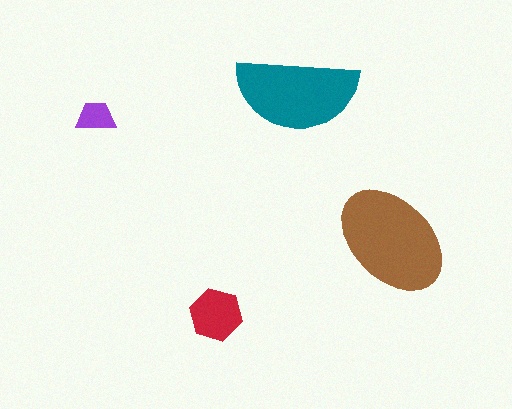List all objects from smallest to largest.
The purple trapezoid, the red hexagon, the teal semicircle, the brown ellipse.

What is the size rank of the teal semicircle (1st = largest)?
2nd.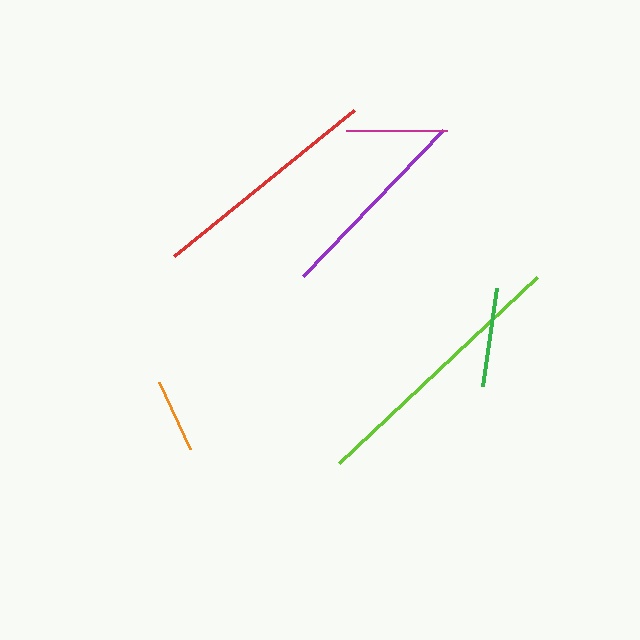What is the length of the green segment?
The green segment is approximately 99 pixels long.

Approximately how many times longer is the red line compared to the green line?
The red line is approximately 2.3 times the length of the green line.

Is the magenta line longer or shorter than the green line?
The magenta line is longer than the green line.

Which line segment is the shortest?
The orange line is the shortest at approximately 73 pixels.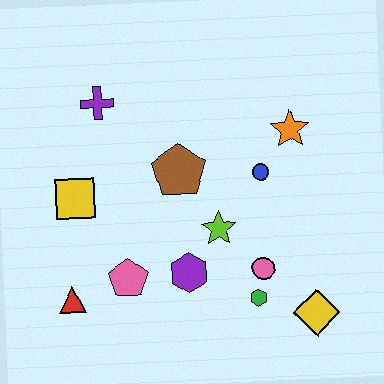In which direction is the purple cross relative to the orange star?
The purple cross is to the left of the orange star.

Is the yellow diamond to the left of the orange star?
No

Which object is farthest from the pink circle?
The purple cross is farthest from the pink circle.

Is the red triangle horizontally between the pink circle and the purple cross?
No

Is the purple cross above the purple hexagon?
Yes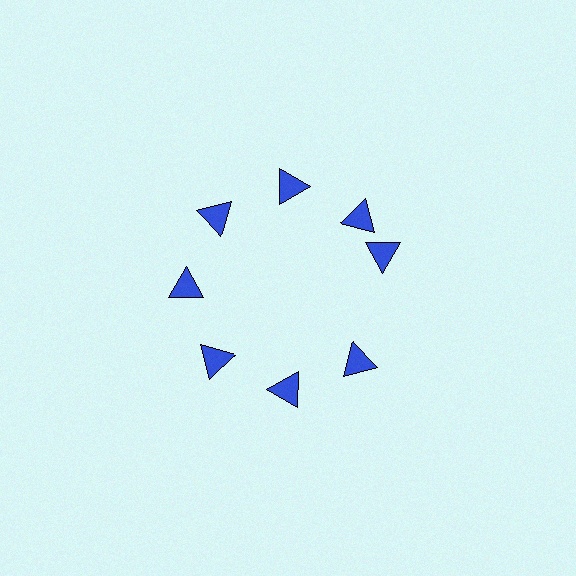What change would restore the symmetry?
The symmetry would be restored by rotating it back into even spacing with its neighbors so that all 8 triangles sit at equal angles and equal distance from the center.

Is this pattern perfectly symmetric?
No. The 8 blue triangles are arranged in a ring, but one element near the 3 o'clock position is rotated out of alignment along the ring, breaking the 8-fold rotational symmetry.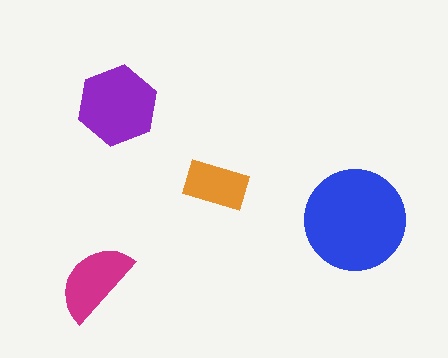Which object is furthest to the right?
The blue circle is rightmost.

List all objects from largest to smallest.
The blue circle, the purple hexagon, the magenta semicircle, the orange rectangle.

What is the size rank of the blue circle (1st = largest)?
1st.